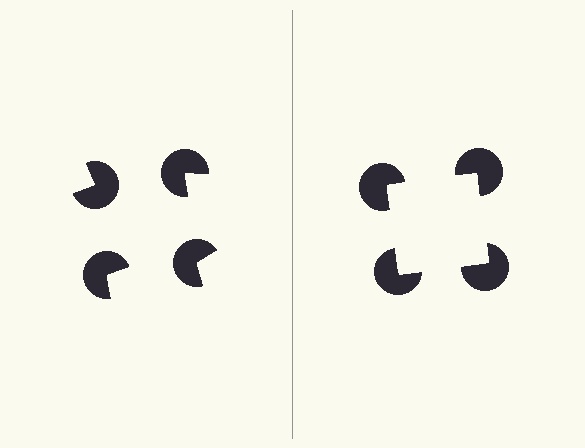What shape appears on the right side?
An illusory square.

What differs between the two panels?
The pac-man discs are positioned identically on both sides; only the wedge orientations differ. On the right they align to a square; on the left they are misaligned.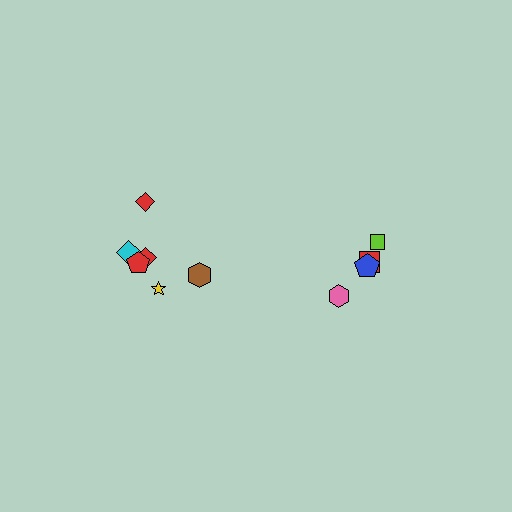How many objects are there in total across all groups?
There are 10 objects.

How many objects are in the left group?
There are 6 objects.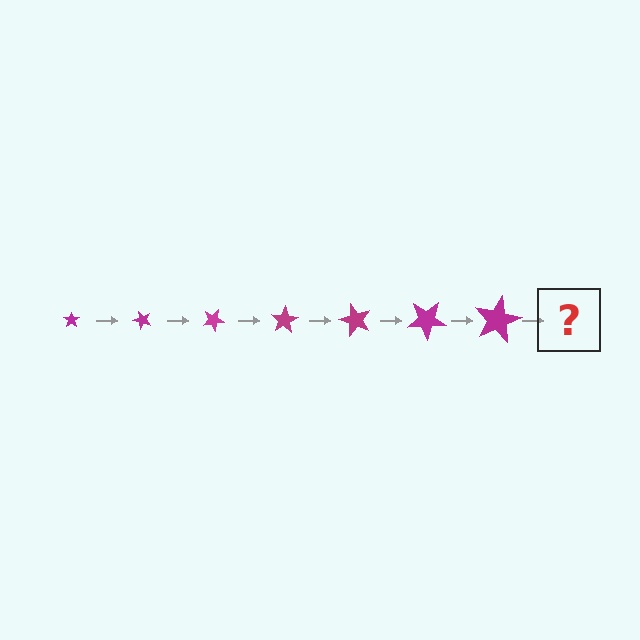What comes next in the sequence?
The next element should be a star, larger than the previous one and rotated 350 degrees from the start.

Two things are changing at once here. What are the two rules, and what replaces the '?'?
The two rules are that the star grows larger each step and it rotates 50 degrees each step. The '?' should be a star, larger than the previous one and rotated 350 degrees from the start.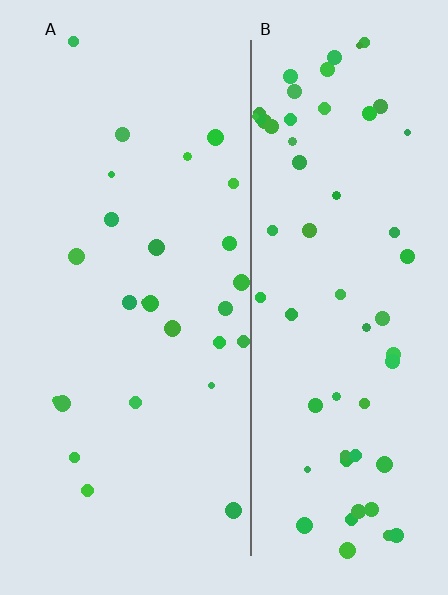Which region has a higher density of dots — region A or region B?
B (the right).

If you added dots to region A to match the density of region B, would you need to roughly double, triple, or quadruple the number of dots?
Approximately double.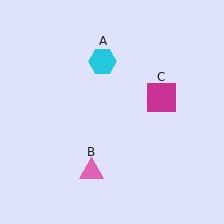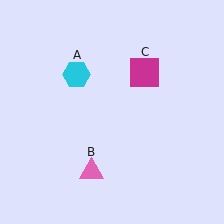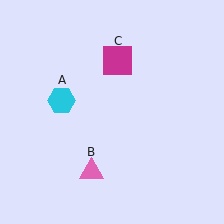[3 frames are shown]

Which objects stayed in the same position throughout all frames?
Pink triangle (object B) remained stationary.